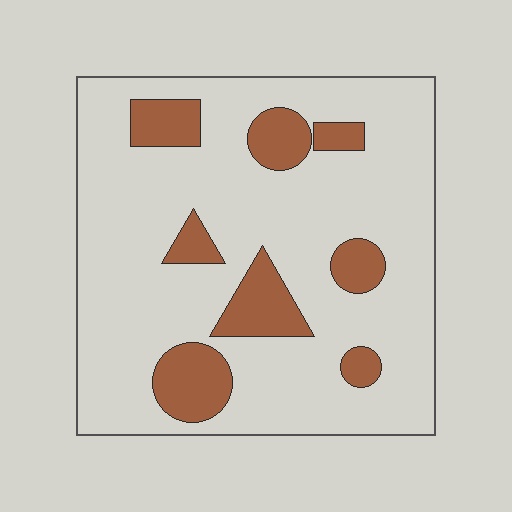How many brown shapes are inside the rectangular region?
8.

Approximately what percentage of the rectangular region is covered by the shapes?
Approximately 20%.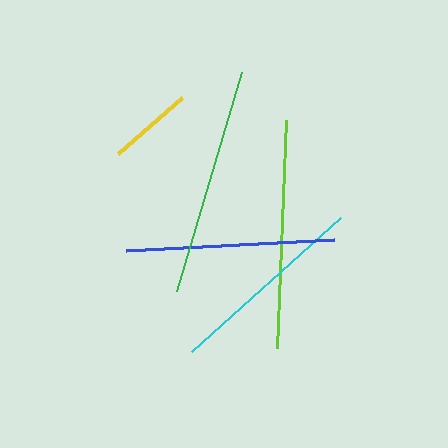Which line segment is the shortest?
The yellow line is the shortest at approximately 85 pixels.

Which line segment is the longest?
The green line is the longest at approximately 229 pixels.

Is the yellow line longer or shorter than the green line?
The green line is longer than the yellow line.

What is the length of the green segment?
The green segment is approximately 229 pixels long.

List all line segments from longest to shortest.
From longest to shortest: green, lime, blue, cyan, yellow.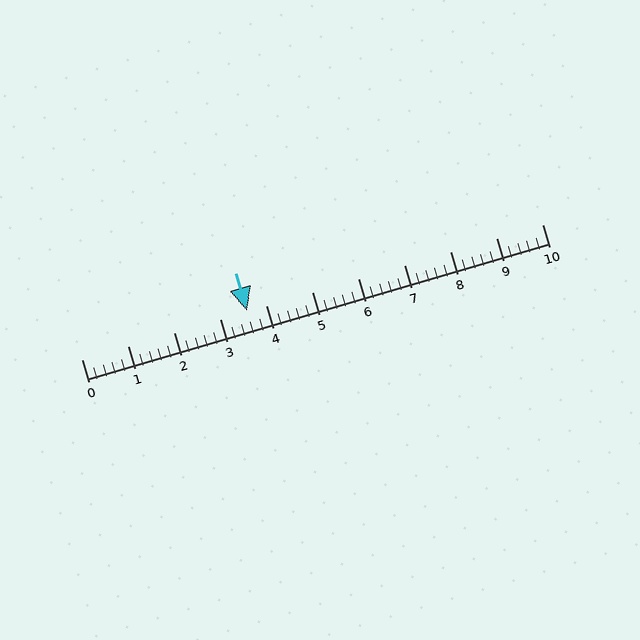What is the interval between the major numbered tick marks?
The major tick marks are spaced 1 units apart.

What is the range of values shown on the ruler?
The ruler shows values from 0 to 10.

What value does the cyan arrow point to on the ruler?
The cyan arrow points to approximately 3.6.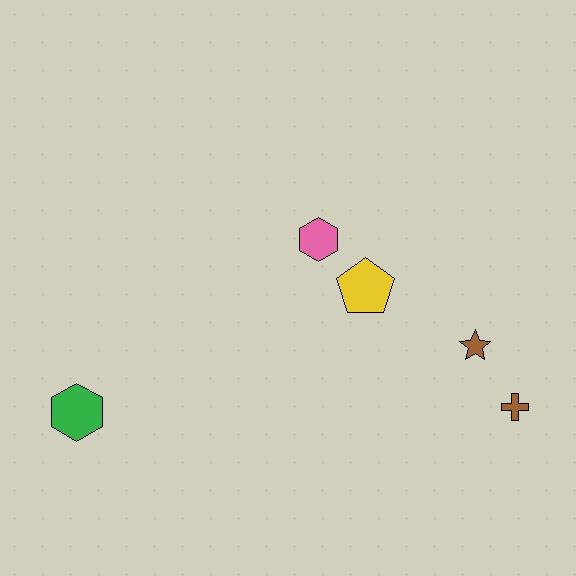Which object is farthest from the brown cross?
The green hexagon is farthest from the brown cross.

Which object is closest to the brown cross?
The brown star is closest to the brown cross.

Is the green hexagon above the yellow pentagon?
No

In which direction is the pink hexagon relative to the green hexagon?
The pink hexagon is to the right of the green hexagon.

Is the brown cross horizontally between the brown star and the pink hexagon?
No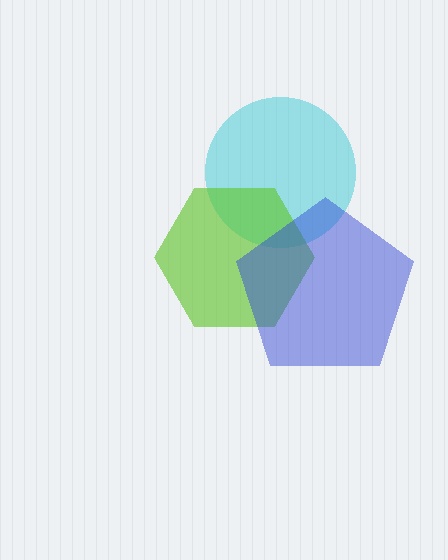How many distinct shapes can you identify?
There are 3 distinct shapes: a cyan circle, a lime hexagon, a blue pentagon.